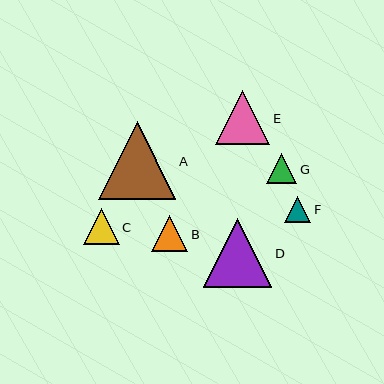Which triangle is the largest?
Triangle A is the largest with a size of approximately 77 pixels.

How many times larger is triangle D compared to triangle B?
Triangle D is approximately 1.9 times the size of triangle B.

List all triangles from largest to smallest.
From largest to smallest: A, D, E, C, B, G, F.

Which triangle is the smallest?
Triangle F is the smallest with a size of approximately 26 pixels.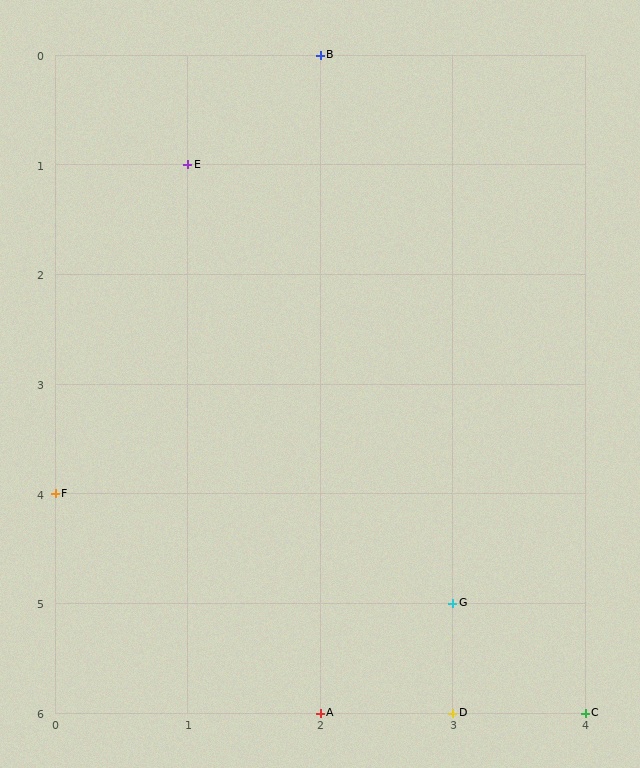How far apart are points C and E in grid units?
Points C and E are 3 columns and 5 rows apart (about 5.8 grid units diagonally).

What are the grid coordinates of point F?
Point F is at grid coordinates (0, 4).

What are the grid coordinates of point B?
Point B is at grid coordinates (2, 0).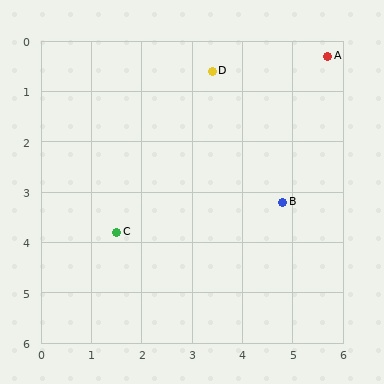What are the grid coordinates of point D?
Point D is at approximately (3.4, 0.6).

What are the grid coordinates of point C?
Point C is at approximately (1.5, 3.8).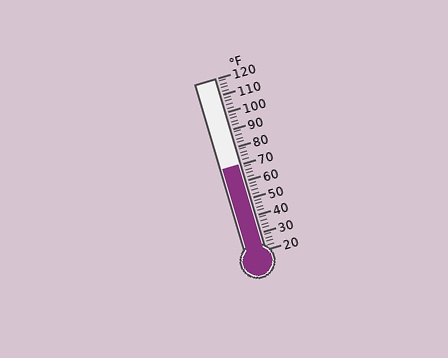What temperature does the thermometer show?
The thermometer shows approximately 70°F.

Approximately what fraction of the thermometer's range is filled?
The thermometer is filled to approximately 50% of its range.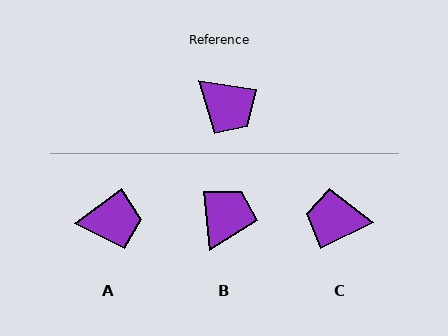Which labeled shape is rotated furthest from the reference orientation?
C, about 145 degrees away.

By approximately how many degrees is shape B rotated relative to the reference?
Approximately 105 degrees counter-clockwise.